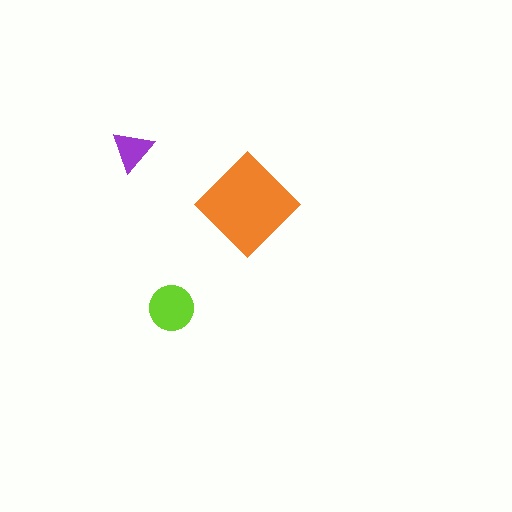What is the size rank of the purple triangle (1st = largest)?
3rd.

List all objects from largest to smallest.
The orange diamond, the lime circle, the purple triangle.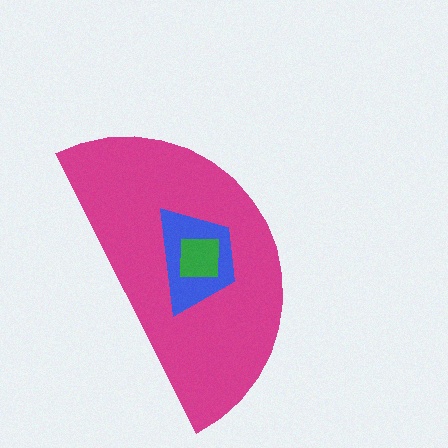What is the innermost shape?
The green square.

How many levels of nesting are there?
3.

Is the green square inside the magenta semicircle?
Yes.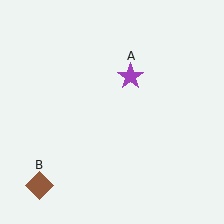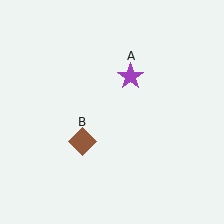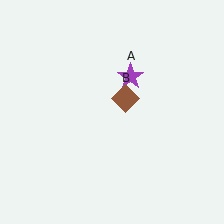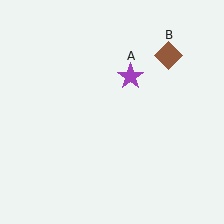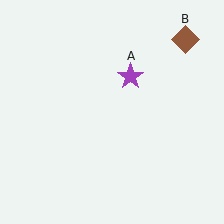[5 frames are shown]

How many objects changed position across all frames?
1 object changed position: brown diamond (object B).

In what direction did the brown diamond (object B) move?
The brown diamond (object B) moved up and to the right.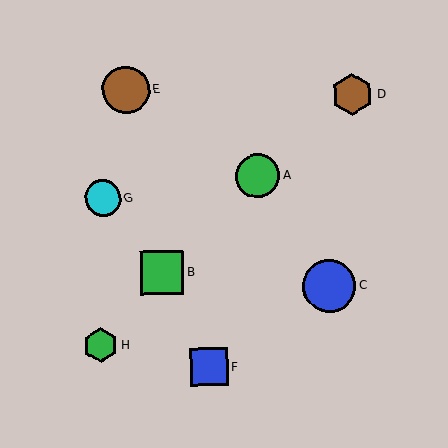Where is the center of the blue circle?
The center of the blue circle is at (329, 286).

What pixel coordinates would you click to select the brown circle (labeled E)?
Click at (126, 90) to select the brown circle E.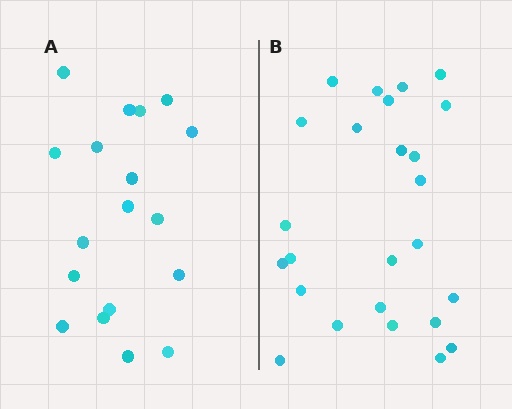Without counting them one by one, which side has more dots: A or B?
Region B (the right region) has more dots.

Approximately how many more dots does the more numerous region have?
Region B has roughly 8 or so more dots than region A.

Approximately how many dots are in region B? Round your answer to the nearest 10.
About 20 dots. (The exact count is 25, which rounds to 20.)